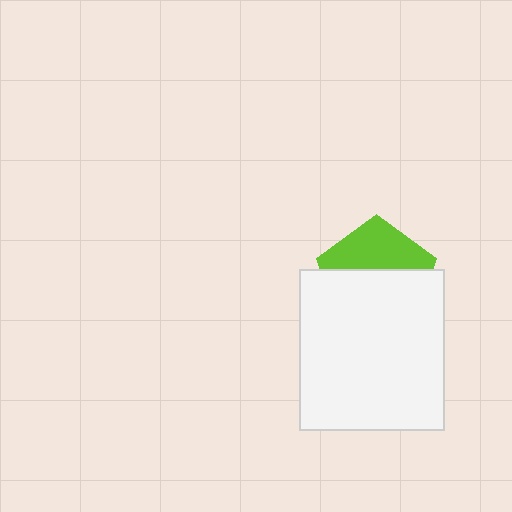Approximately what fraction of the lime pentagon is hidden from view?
Roughly 59% of the lime pentagon is hidden behind the white rectangle.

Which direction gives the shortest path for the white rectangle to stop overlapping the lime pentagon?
Moving down gives the shortest separation.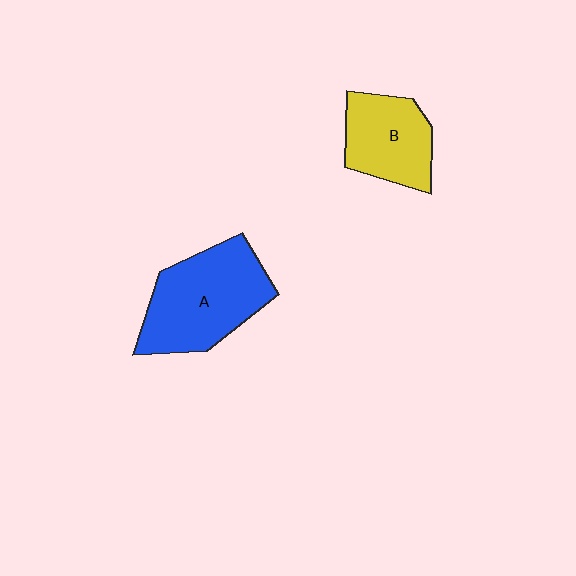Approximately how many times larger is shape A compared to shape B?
Approximately 1.5 times.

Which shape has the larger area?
Shape A (blue).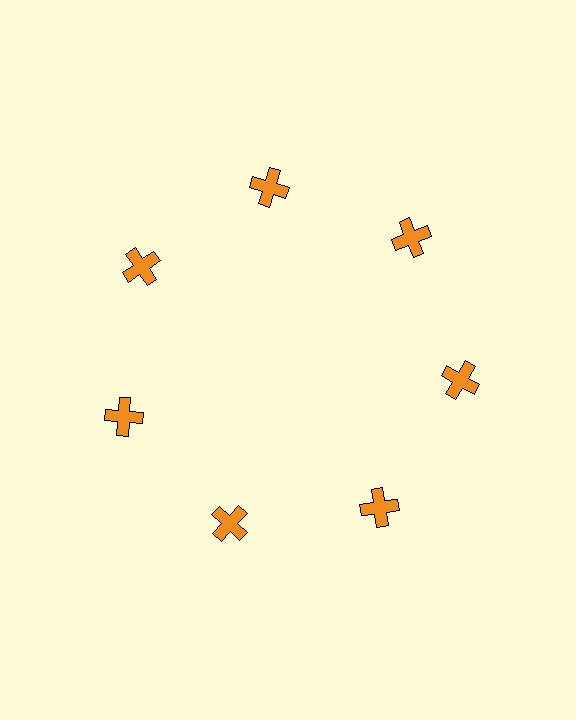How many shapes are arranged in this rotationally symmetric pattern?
There are 7 shapes, arranged in 7 groups of 1.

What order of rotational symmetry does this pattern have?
This pattern has 7-fold rotational symmetry.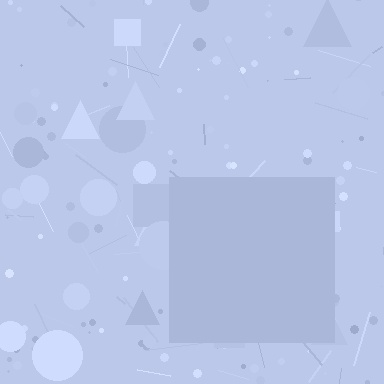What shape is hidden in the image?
A square is hidden in the image.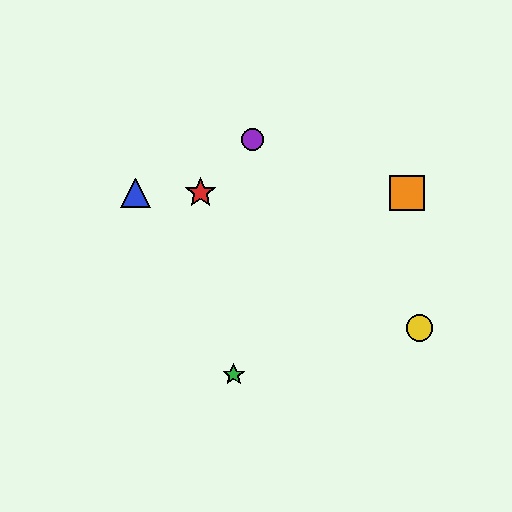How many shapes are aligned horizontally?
3 shapes (the red star, the blue triangle, the orange square) are aligned horizontally.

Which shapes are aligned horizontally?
The red star, the blue triangle, the orange square are aligned horizontally.